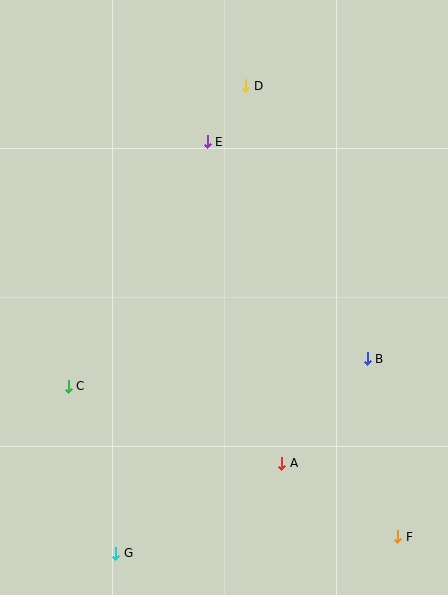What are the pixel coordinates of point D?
Point D is at (246, 86).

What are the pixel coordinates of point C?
Point C is at (68, 386).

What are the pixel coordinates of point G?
Point G is at (116, 553).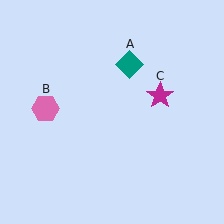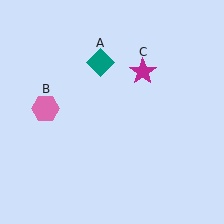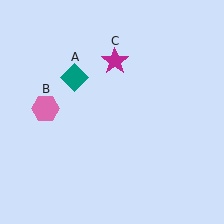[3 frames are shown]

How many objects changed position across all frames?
2 objects changed position: teal diamond (object A), magenta star (object C).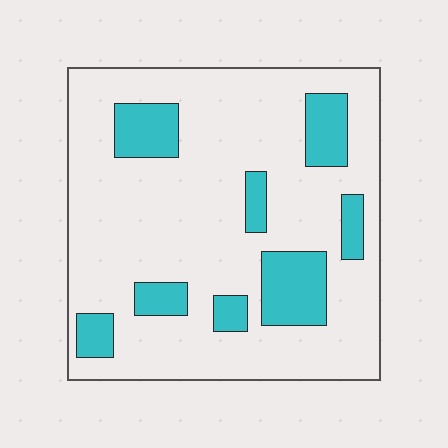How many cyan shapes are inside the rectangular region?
8.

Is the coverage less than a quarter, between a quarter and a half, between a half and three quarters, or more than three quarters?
Less than a quarter.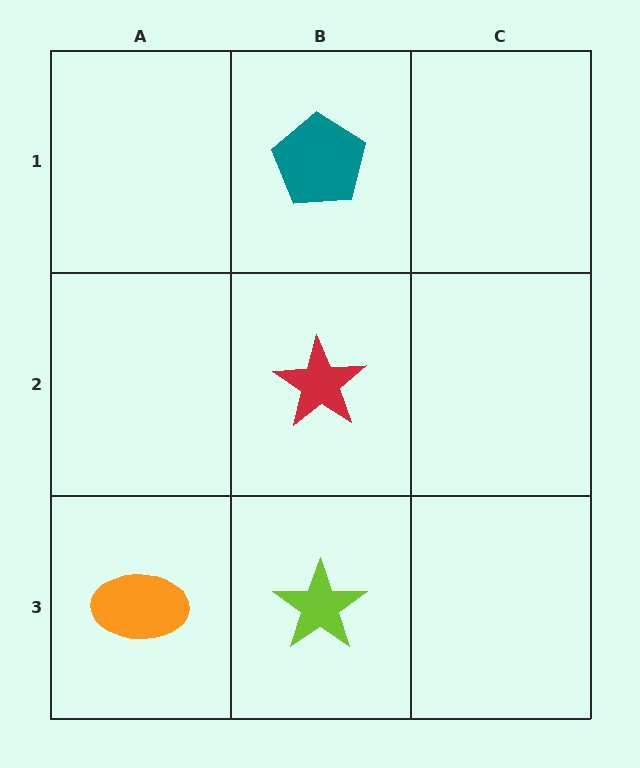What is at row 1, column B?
A teal pentagon.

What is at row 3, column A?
An orange ellipse.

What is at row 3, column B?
A lime star.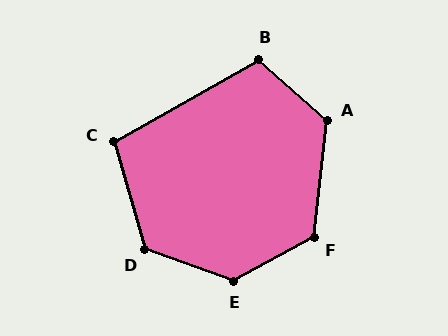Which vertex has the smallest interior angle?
C, at approximately 103 degrees.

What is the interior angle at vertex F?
Approximately 125 degrees (obtuse).